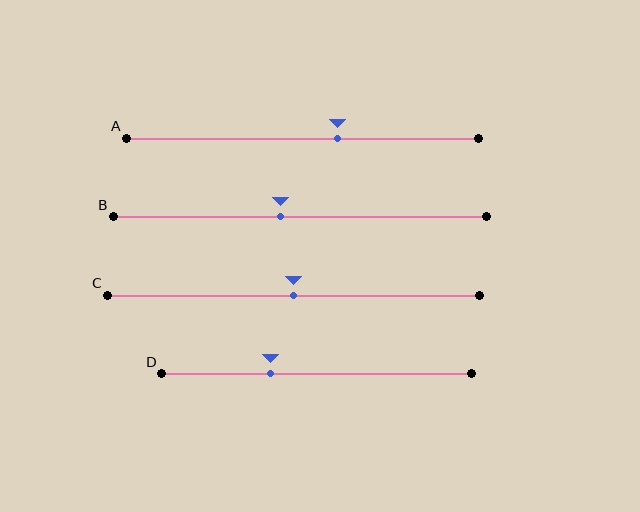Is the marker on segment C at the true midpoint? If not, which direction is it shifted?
Yes, the marker on segment C is at the true midpoint.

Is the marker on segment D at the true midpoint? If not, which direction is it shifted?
No, the marker on segment D is shifted to the left by about 15% of the segment length.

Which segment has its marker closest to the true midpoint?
Segment C has its marker closest to the true midpoint.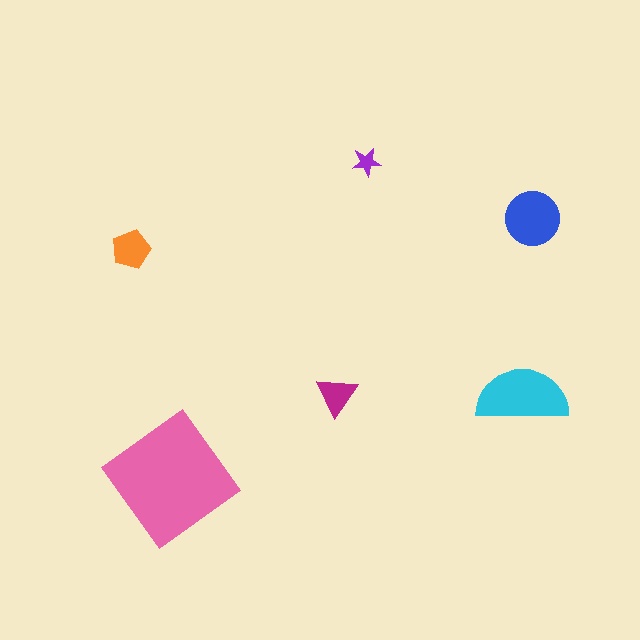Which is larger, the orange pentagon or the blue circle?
The blue circle.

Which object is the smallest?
The purple star.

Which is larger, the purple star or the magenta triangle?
The magenta triangle.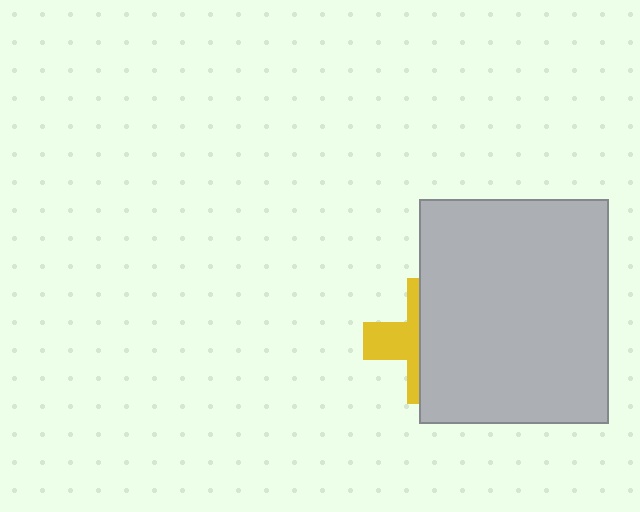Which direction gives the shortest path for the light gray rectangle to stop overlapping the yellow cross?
Moving right gives the shortest separation.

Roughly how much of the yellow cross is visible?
A small part of it is visible (roughly 39%).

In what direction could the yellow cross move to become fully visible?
The yellow cross could move left. That would shift it out from behind the light gray rectangle entirely.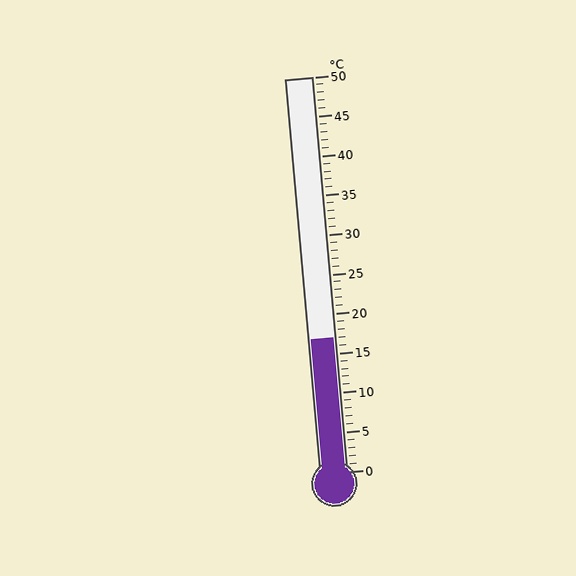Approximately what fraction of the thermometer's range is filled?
The thermometer is filled to approximately 35% of its range.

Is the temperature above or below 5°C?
The temperature is above 5°C.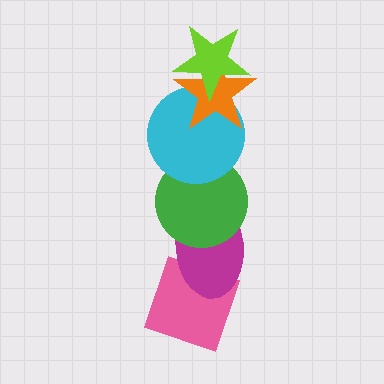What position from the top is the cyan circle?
The cyan circle is 3rd from the top.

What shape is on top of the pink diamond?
The magenta ellipse is on top of the pink diamond.